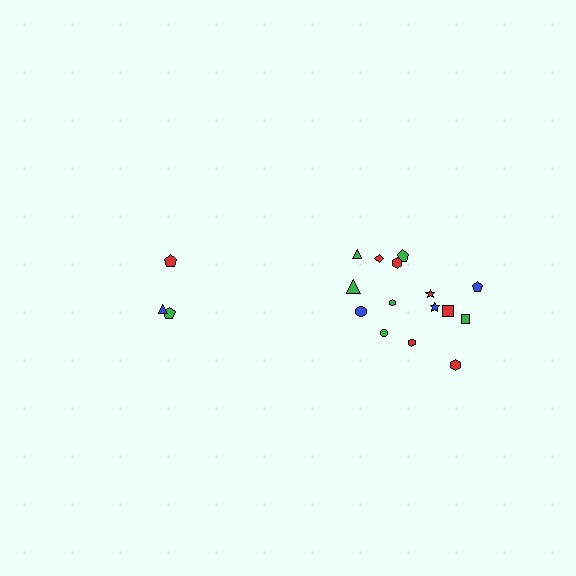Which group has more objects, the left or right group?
The right group.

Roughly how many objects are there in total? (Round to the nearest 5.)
Roughly 20 objects in total.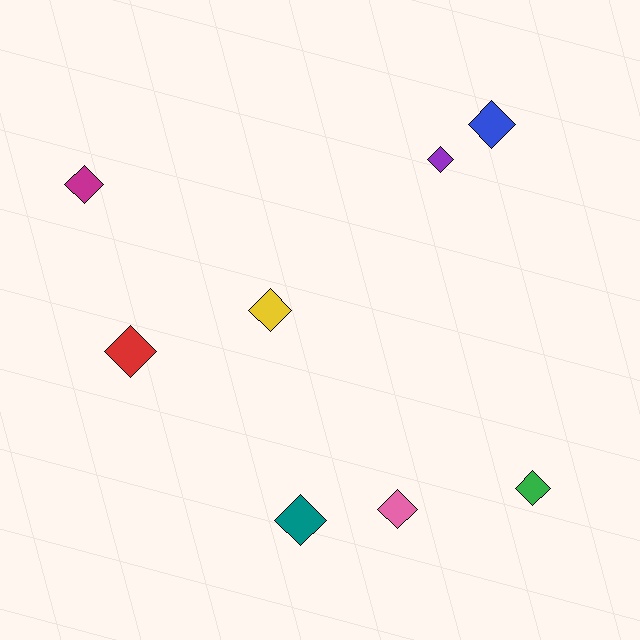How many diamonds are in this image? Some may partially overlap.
There are 8 diamonds.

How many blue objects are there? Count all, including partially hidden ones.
There is 1 blue object.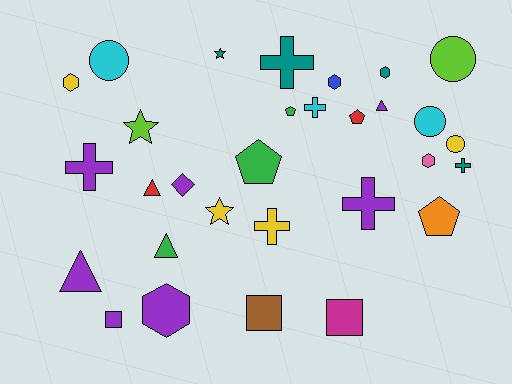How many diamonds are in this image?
There is 1 diamond.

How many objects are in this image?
There are 30 objects.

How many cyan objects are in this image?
There are 3 cyan objects.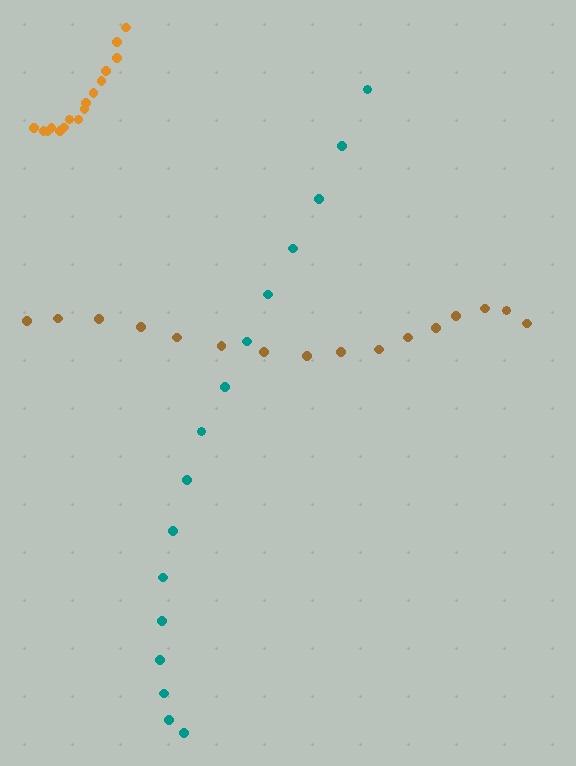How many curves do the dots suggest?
There are 3 distinct paths.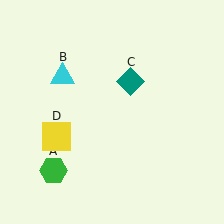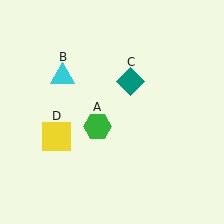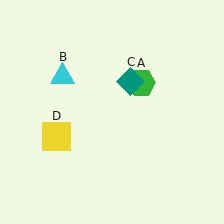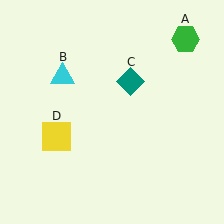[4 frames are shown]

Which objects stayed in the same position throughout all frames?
Cyan triangle (object B) and teal diamond (object C) and yellow square (object D) remained stationary.